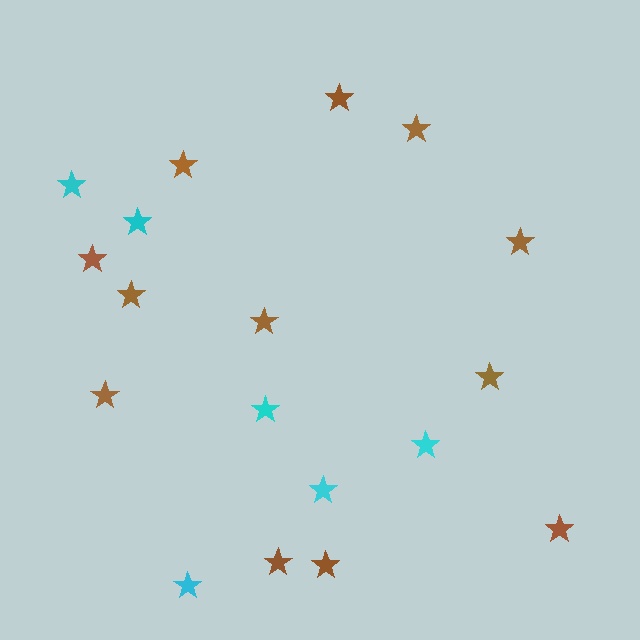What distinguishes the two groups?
There are 2 groups: one group of cyan stars (6) and one group of brown stars (12).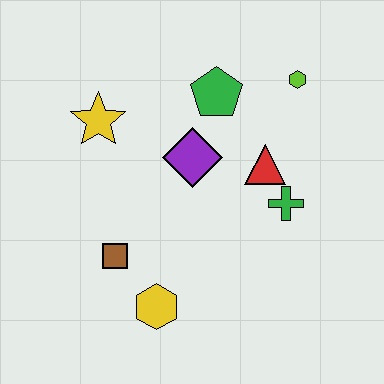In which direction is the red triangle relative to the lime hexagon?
The red triangle is below the lime hexagon.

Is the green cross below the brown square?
No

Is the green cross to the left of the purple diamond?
No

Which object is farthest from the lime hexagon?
The yellow hexagon is farthest from the lime hexagon.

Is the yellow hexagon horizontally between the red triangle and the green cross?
No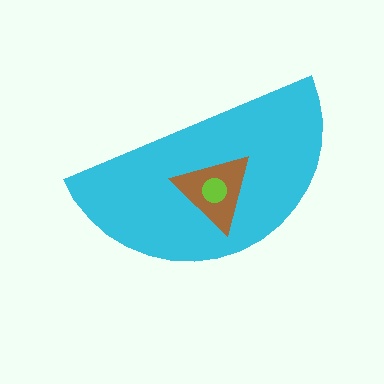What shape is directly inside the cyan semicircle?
The brown triangle.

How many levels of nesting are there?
3.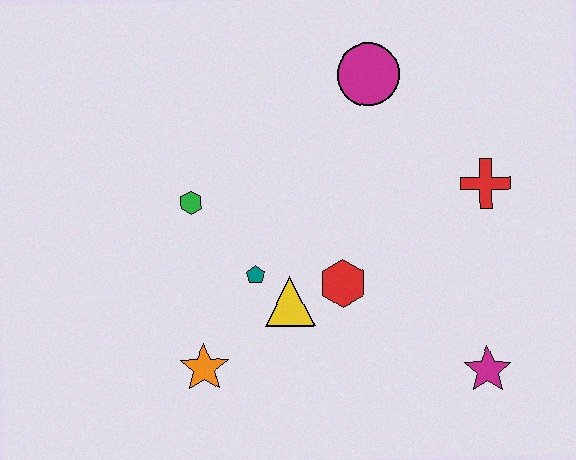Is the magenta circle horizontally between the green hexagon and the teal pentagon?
No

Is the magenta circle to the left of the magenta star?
Yes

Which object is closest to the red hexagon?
The yellow triangle is closest to the red hexagon.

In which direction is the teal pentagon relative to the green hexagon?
The teal pentagon is below the green hexagon.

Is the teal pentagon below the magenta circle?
Yes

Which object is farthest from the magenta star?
The green hexagon is farthest from the magenta star.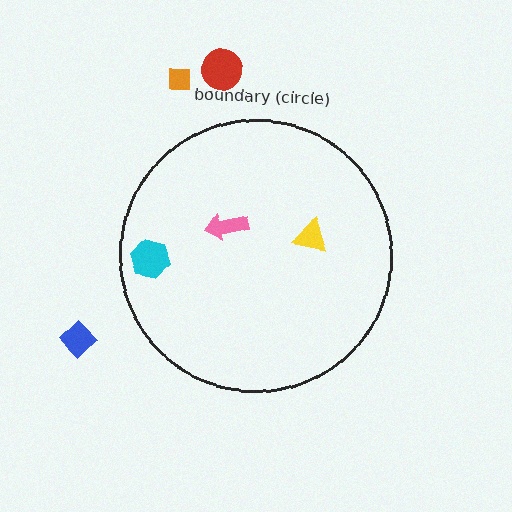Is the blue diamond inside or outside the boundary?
Outside.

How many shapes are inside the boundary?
3 inside, 3 outside.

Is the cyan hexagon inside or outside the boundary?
Inside.